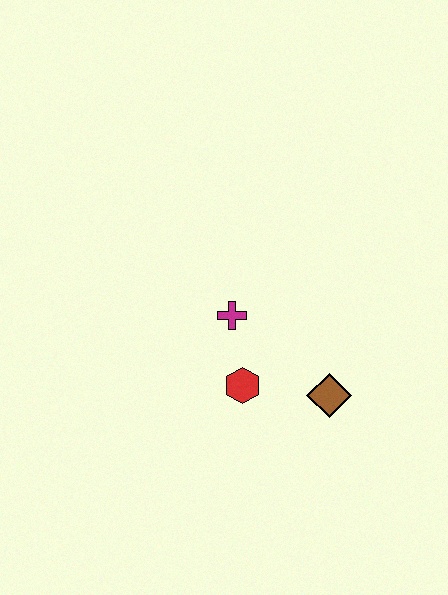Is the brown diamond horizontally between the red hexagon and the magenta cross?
No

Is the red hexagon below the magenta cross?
Yes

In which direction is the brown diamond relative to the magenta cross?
The brown diamond is to the right of the magenta cross.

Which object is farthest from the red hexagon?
The brown diamond is farthest from the red hexagon.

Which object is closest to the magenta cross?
The red hexagon is closest to the magenta cross.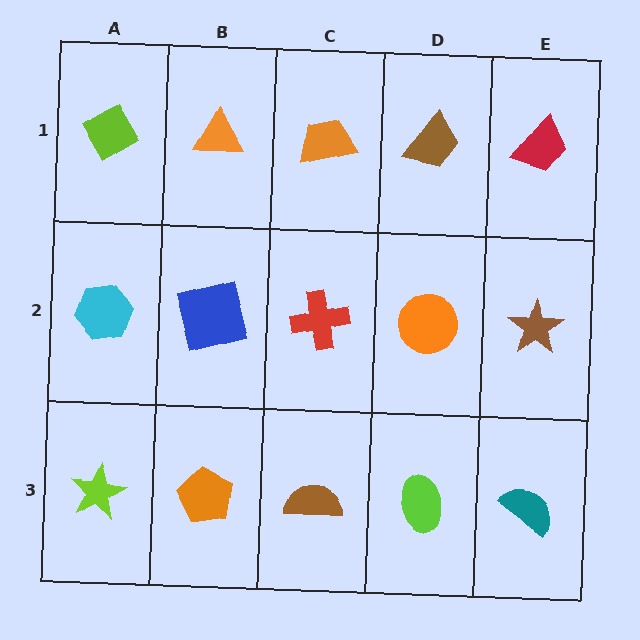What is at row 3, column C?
A brown semicircle.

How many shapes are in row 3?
5 shapes.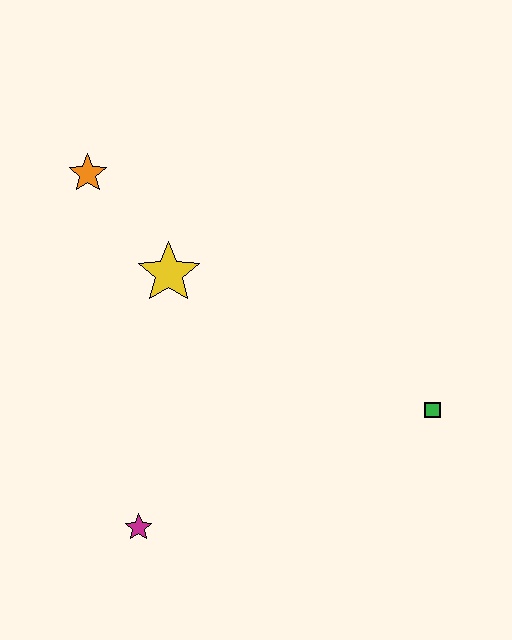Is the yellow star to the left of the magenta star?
No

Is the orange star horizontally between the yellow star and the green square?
No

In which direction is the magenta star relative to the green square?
The magenta star is to the left of the green square.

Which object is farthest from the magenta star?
The orange star is farthest from the magenta star.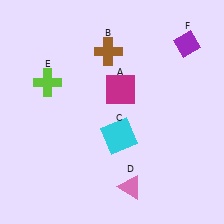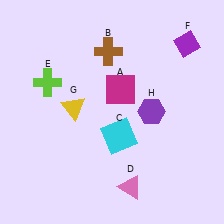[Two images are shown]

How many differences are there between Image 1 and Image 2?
There are 2 differences between the two images.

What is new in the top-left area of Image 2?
A yellow triangle (G) was added in the top-left area of Image 2.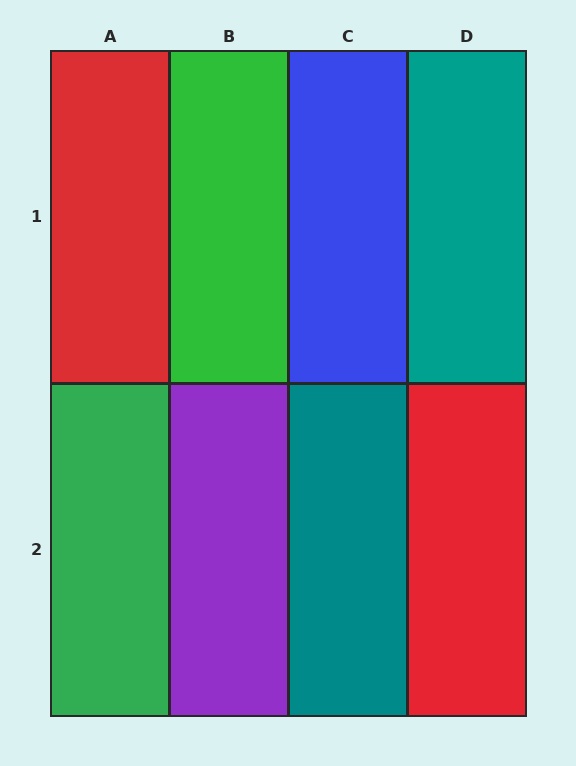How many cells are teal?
2 cells are teal.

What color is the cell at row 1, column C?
Blue.